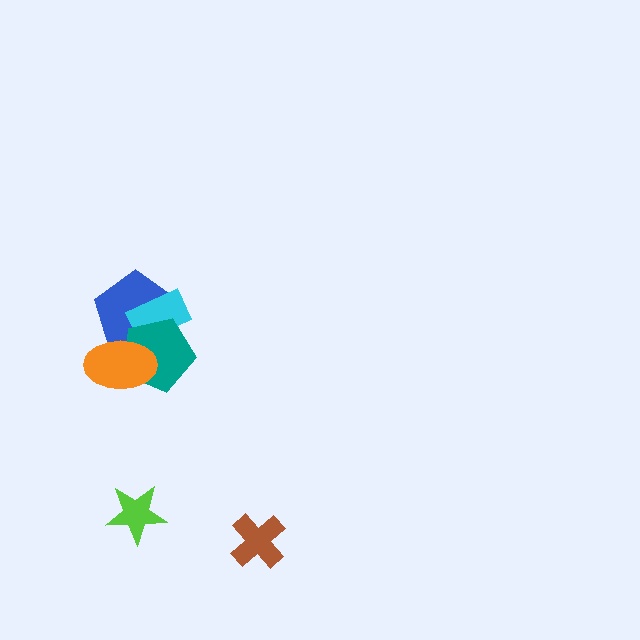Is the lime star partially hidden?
No, no other shape covers it.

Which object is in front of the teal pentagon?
The orange ellipse is in front of the teal pentagon.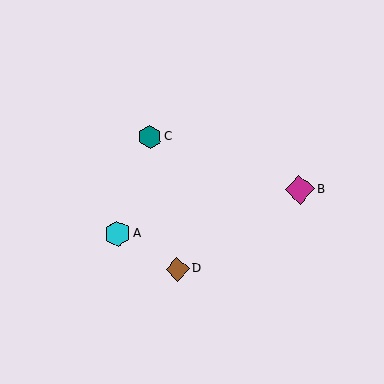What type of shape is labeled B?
Shape B is a magenta diamond.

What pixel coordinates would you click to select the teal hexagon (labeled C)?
Click at (150, 137) to select the teal hexagon C.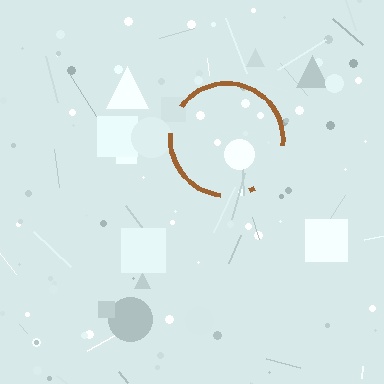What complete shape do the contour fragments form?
The contour fragments form a circle.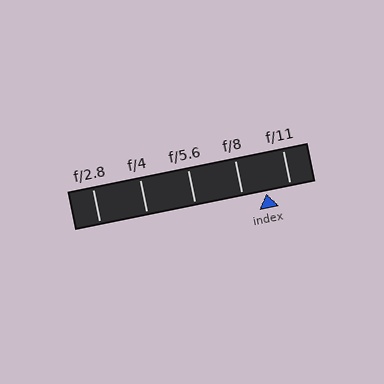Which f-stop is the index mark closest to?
The index mark is closest to f/8.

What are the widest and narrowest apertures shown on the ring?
The widest aperture shown is f/2.8 and the narrowest is f/11.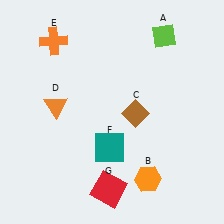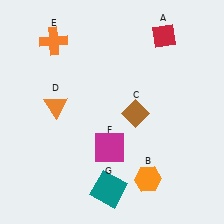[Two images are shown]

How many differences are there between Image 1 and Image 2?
There are 3 differences between the two images.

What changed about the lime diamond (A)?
In Image 1, A is lime. In Image 2, it changed to red.